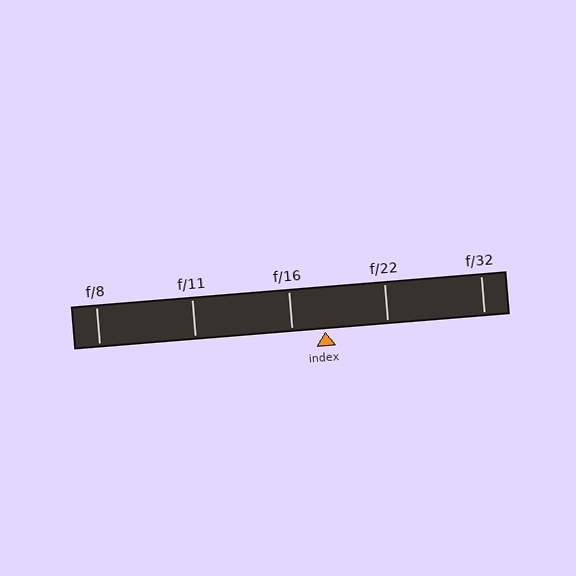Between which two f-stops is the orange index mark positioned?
The index mark is between f/16 and f/22.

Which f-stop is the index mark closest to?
The index mark is closest to f/16.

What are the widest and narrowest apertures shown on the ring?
The widest aperture shown is f/8 and the narrowest is f/32.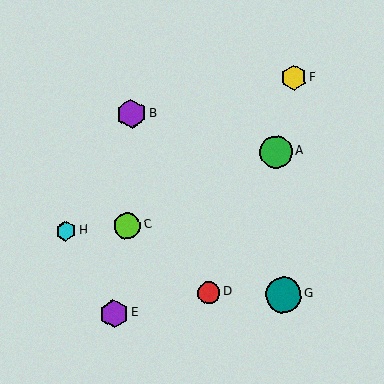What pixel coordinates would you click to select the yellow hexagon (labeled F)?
Click at (294, 77) to select the yellow hexagon F.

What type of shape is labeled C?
Shape C is a lime circle.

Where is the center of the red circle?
The center of the red circle is at (209, 293).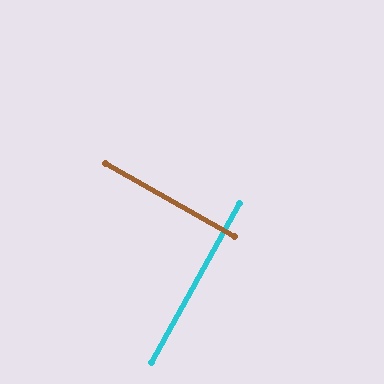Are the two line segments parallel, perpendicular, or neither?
Perpendicular — they meet at approximately 90°.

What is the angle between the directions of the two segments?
Approximately 90 degrees.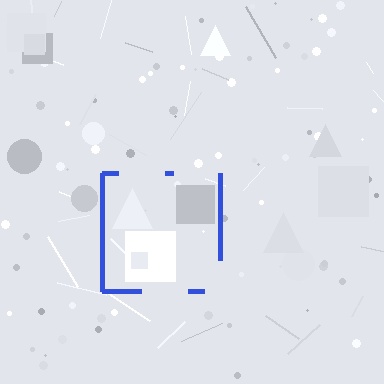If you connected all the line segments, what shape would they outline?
They would outline a square.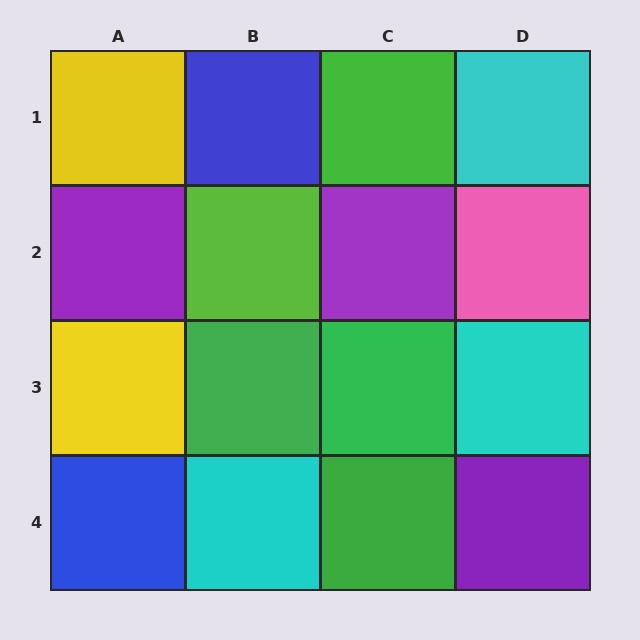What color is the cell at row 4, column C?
Green.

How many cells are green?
4 cells are green.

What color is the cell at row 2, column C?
Purple.